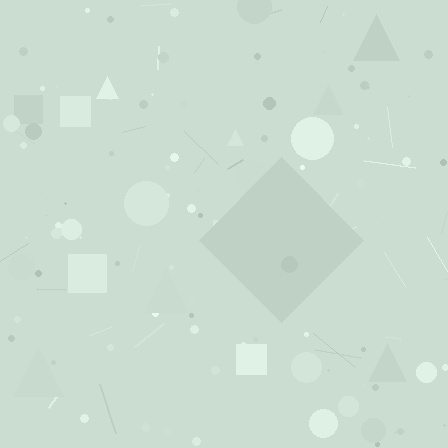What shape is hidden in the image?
A diamond is hidden in the image.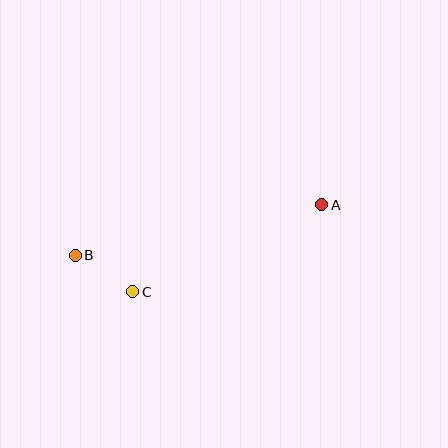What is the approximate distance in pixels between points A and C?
The distance between A and C is approximately 208 pixels.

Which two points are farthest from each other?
Points A and B are farthest from each other.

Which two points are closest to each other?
Points B and C are closest to each other.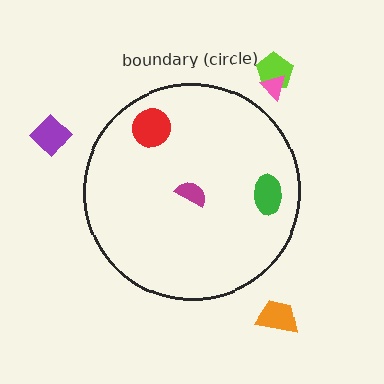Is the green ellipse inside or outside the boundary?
Inside.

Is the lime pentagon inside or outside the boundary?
Outside.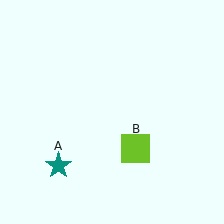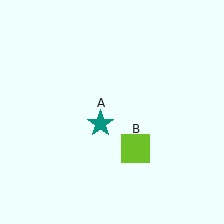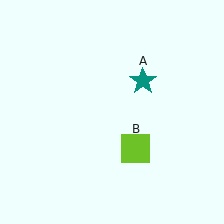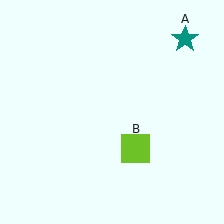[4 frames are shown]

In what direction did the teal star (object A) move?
The teal star (object A) moved up and to the right.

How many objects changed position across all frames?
1 object changed position: teal star (object A).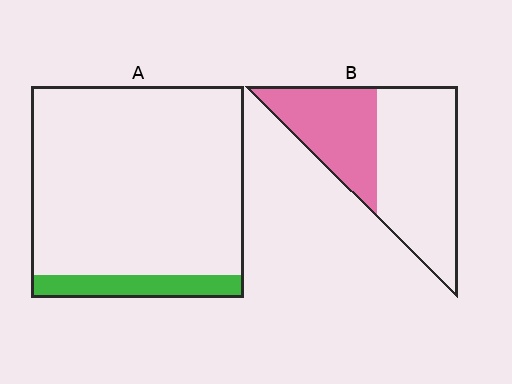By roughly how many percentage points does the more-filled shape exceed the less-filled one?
By roughly 30 percentage points (B over A).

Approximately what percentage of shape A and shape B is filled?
A is approximately 10% and B is approximately 40%.